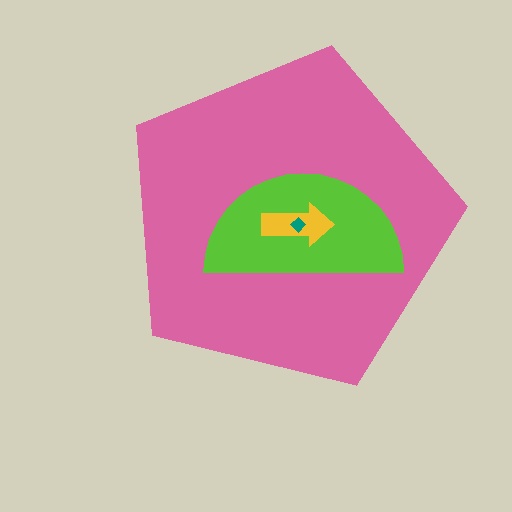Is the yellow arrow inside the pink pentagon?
Yes.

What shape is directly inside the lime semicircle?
The yellow arrow.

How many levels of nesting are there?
4.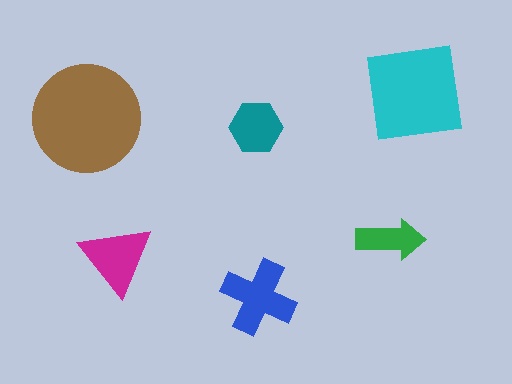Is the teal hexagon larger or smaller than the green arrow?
Larger.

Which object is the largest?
The brown circle.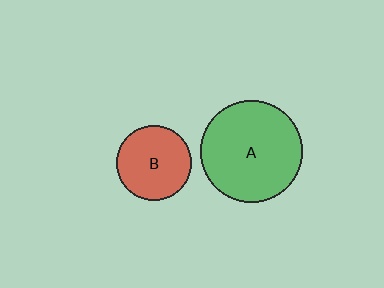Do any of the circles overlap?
No, none of the circles overlap.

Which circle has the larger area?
Circle A (green).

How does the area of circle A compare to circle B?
Approximately 1.9 times.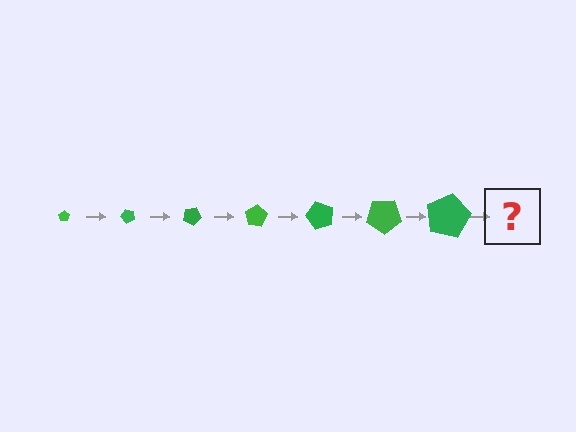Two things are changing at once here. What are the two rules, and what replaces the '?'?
The two rules are that the pentagon grows larger each step and it rotates 50 degrees each step. The '?' should be a pentagon, larger than the previous one and rotated 350 degrees from the start.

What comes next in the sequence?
The next element should be a pentagon, larger than the previous one and rotated 350 degrees from the start.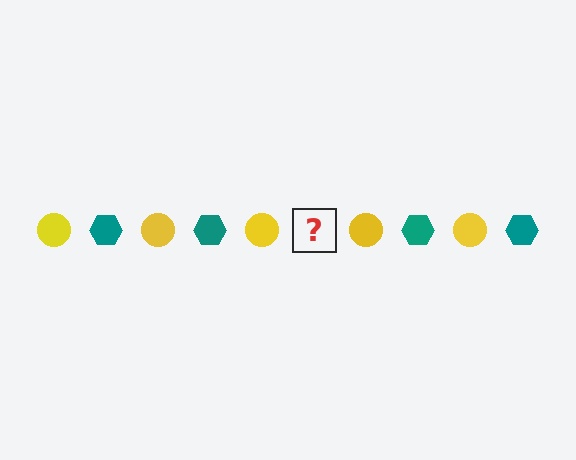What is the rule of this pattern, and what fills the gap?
The rule is that the pattern alternates between yellow circle and teal hexagon. The gap should be filled with a teal hexagon.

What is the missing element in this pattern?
The missing element is a teal hexagon.